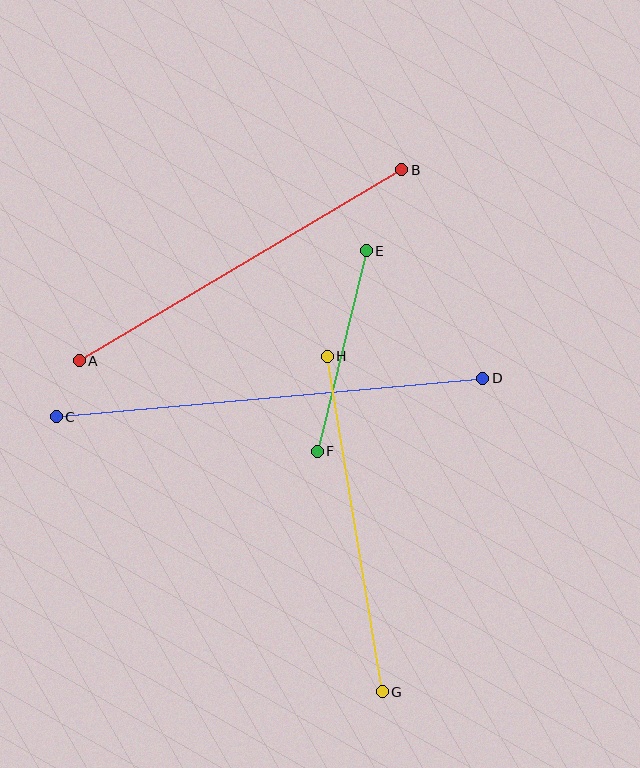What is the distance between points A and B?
The distance is approximately 375 pixels.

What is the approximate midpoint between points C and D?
The midpoint is at approximately (270, 397) pixels.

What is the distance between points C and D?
The distance is approximately 428 pixels.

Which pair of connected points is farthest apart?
Points C and D are farthest apart.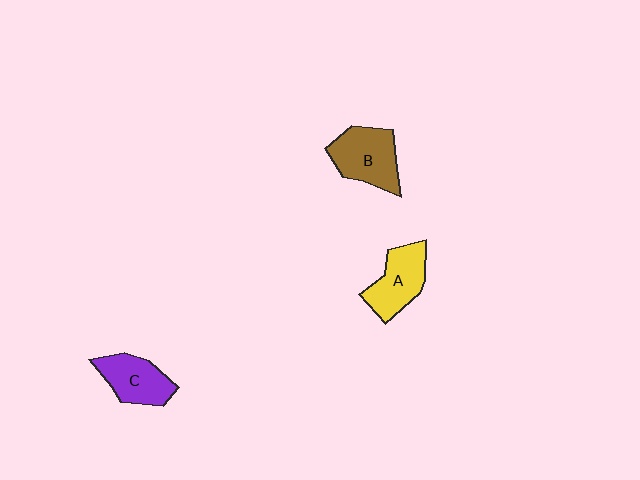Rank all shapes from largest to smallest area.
From largest to smallest: B (brown), A (yellow), C (purple).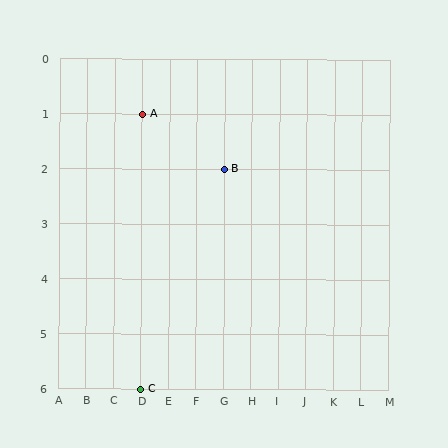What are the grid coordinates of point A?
Point A is at grid coordinates (D, 1).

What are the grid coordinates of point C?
Point C is at grid coordinates (D, 6).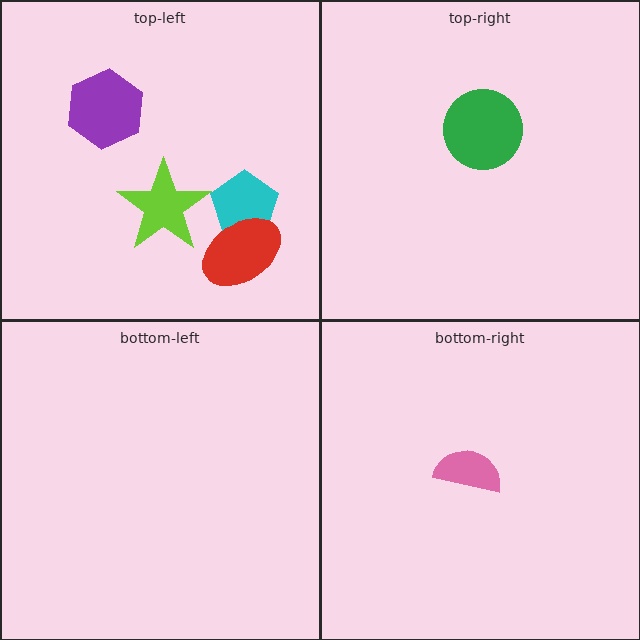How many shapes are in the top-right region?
1.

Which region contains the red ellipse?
The top-left region.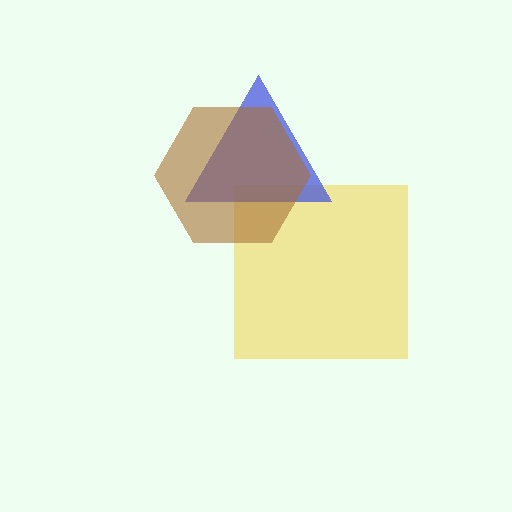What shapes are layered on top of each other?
The layered shapes are: a yellow square, a blue triangle, a brown hexagon.